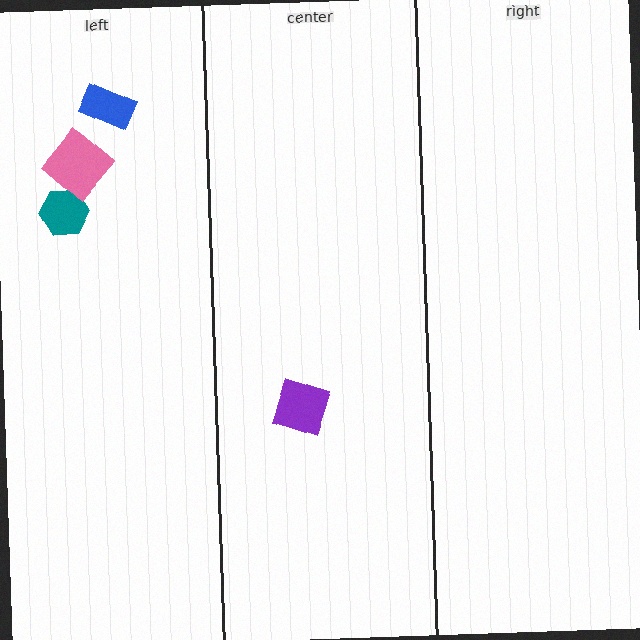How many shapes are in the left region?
3.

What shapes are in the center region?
The purple diamond.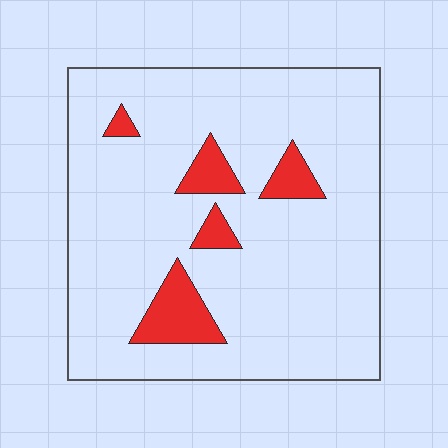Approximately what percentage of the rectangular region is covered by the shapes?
Approximately 10%.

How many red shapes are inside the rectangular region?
5.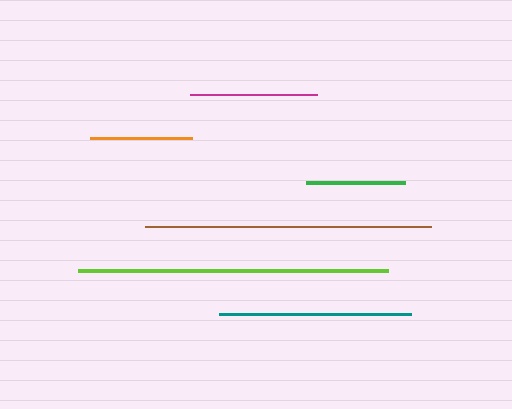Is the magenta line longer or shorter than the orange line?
The magenta line is longer than the orange line.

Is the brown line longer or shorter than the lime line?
The lime line is longer than the brown line.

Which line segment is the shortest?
The green line is the shortest at approximately 99 pixels.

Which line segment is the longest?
The lime line is the longest at approximately 310 pixels.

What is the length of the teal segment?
The teal segment is approximately 192 pixels long.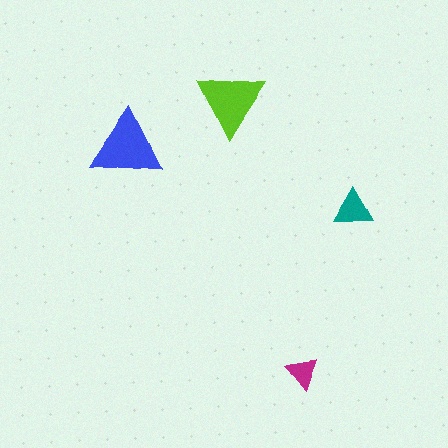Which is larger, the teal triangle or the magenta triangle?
The teal one.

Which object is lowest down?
The magenta triangle is bottommost.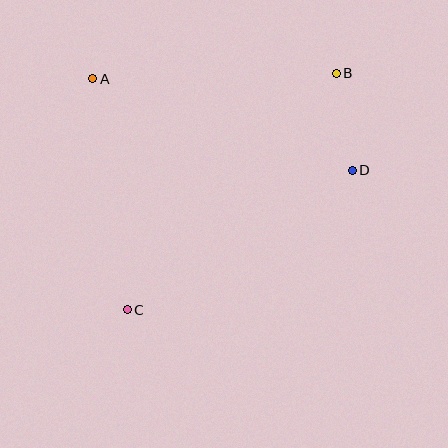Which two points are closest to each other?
Points B and D are closest to each other.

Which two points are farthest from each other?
Points B and C are farthest from each other.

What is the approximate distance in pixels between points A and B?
The distance between A and B is approximately 244 pixels.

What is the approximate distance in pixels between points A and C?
The distance between A and C is approximately 233 pixels.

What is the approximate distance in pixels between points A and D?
The distance between A and D is approximately 275 pixels.